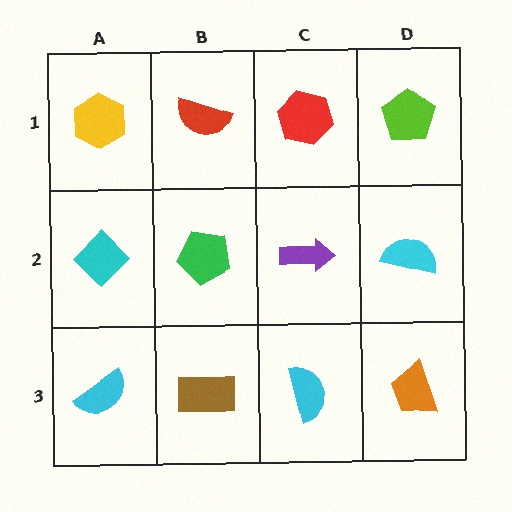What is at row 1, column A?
A yellow hexagon.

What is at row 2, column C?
A purple arrow.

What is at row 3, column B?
A brown rectangle.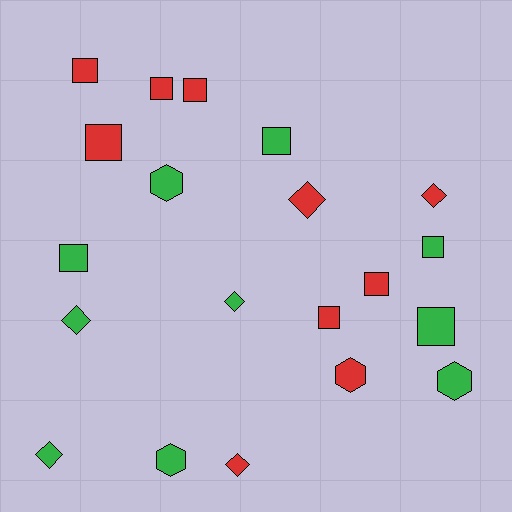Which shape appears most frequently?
Square, with 10 objects.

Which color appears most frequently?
Red, with 10 objects.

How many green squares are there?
There are 4 green squares.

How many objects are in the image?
There are 20 objects.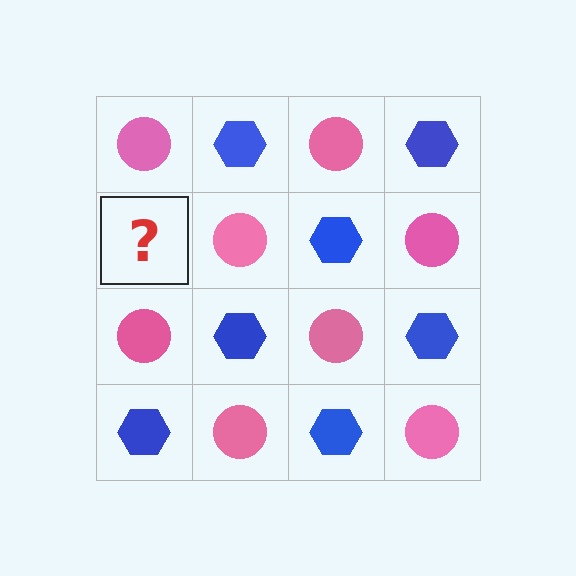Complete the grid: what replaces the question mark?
The question mark should be replaced with a blue hexagon.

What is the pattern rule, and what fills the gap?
The rule is that it alternates pink circle and blue hexagon in a checkerboard pattern. The gap should be filled with a blue hexagon.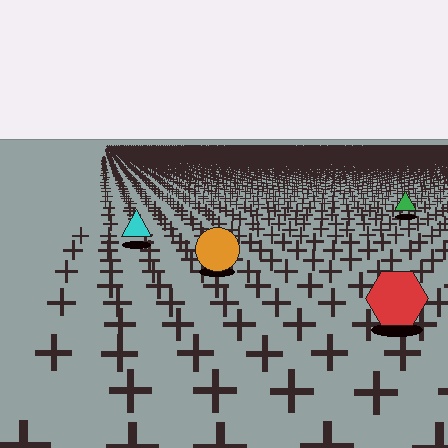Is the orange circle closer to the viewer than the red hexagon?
No. The red hexagon is closer — you can tell from the texture gradient: the ground texture is coarser near it.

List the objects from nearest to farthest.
From nearest to farthest: the red hexagon, the orange circle, the cyan triangle, the green triangle.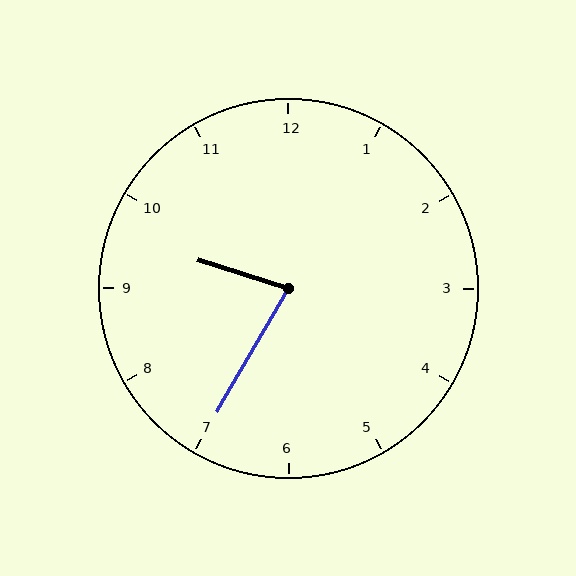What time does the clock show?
9:35.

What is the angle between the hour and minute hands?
Approximately 78 degrees.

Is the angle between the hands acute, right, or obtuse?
It is acute.